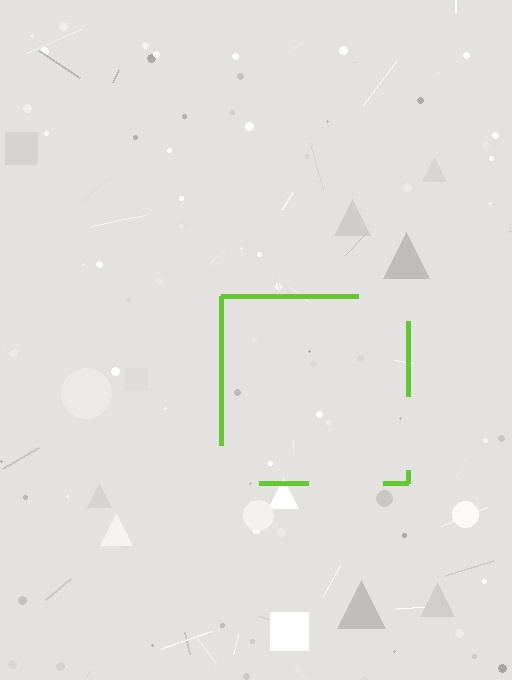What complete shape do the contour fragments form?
The contour fragments form a square.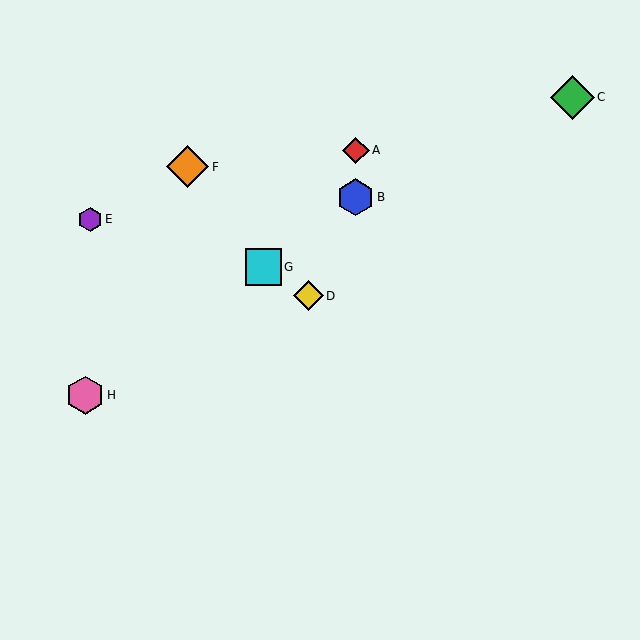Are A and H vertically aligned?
No, A is at x≈356 and H is at x≈85.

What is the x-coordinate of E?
Object E is at x≈90.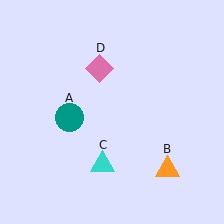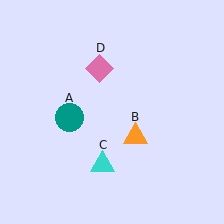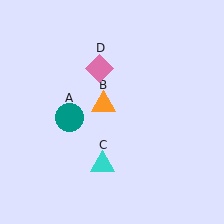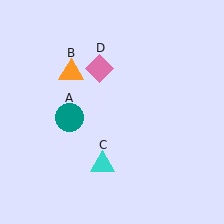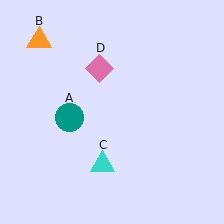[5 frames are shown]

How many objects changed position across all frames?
1 object changed position: orange triangle (object B).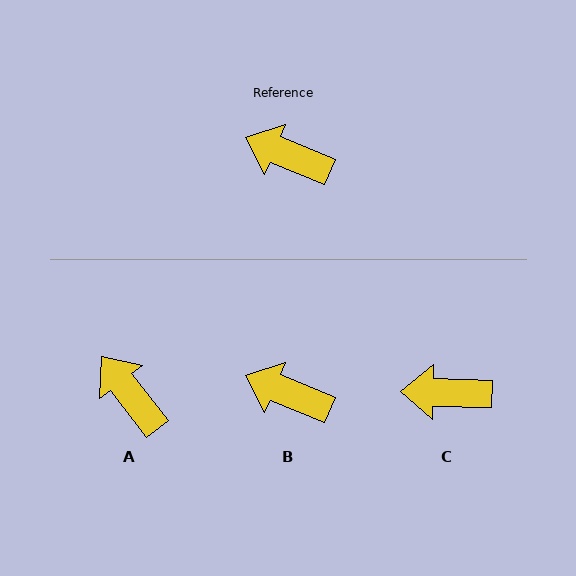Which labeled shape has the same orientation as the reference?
B.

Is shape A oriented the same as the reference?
No, it is off by about 30 degrees.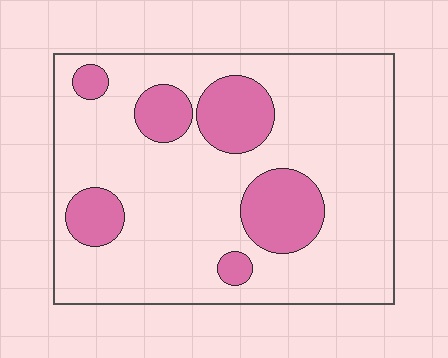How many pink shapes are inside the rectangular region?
6.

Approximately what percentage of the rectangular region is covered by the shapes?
Approximately 20%.